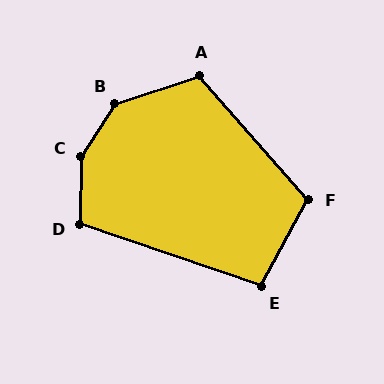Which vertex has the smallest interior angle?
E, at approximately 100 degrees.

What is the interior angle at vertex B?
Approximately 142 degrees (obtuse).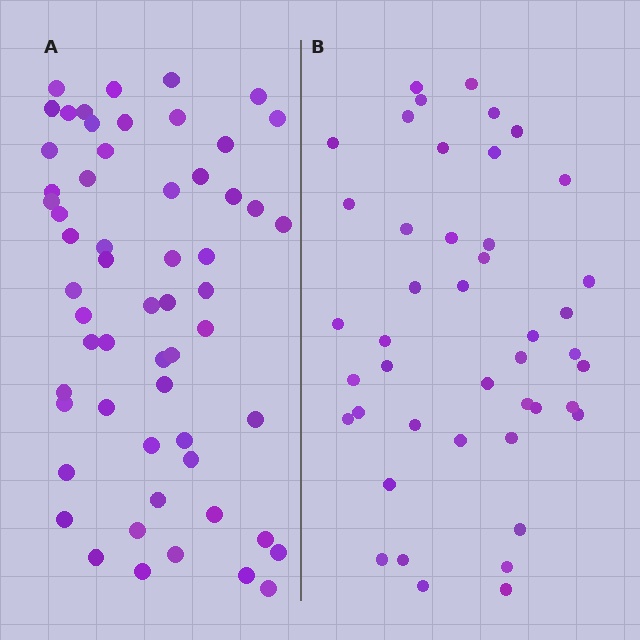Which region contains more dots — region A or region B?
Region A (the left region) has more dots.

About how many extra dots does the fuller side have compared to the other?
Region A has approximately 15 more dots than region B.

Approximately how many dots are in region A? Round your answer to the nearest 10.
About 60 dots. (The exact count is 58, which rounds to 60.)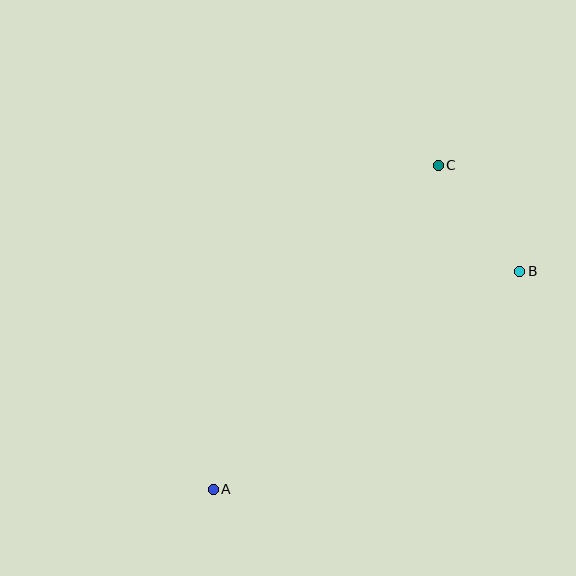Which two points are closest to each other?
Points B and C are closest to each other.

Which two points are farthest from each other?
Points A and C are farthest from each other.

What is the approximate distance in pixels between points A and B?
The distance between A and B is approximately 376 pixels.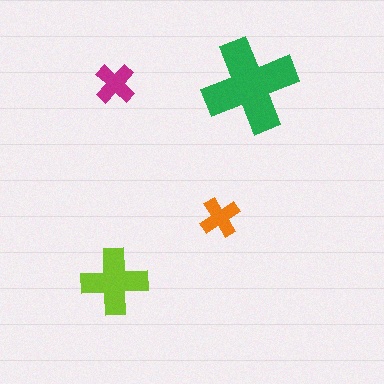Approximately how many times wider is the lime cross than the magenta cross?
About 1.5 times wider.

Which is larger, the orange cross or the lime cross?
The lime one.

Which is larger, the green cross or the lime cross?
The green one.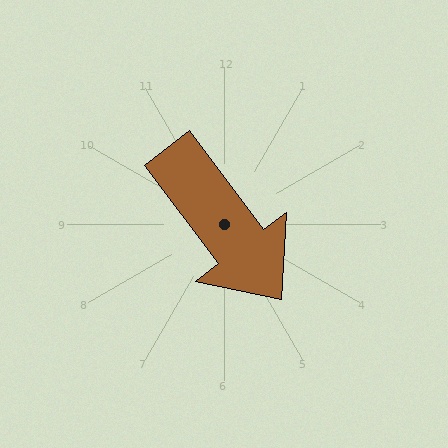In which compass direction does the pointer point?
Southeast.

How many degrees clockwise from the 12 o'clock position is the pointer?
Approximately 143 degrees.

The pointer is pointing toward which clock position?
Roughly 5 o'clock.